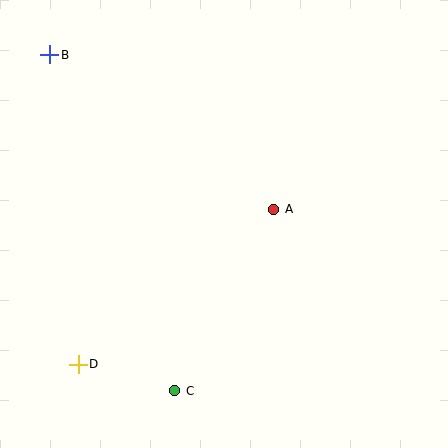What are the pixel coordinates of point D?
Point D is at (78, 364).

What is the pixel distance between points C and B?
The distance between C and B is 358 pixels.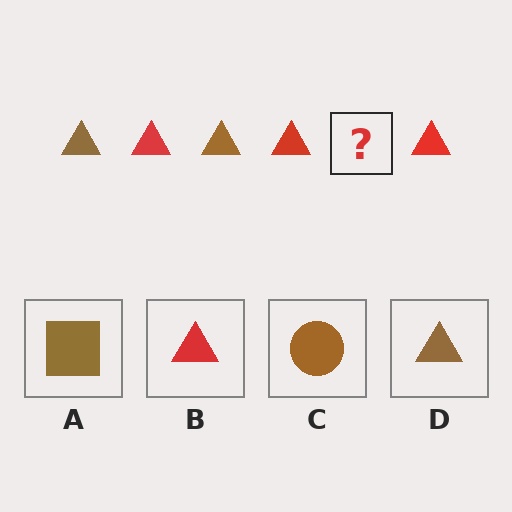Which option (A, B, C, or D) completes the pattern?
D.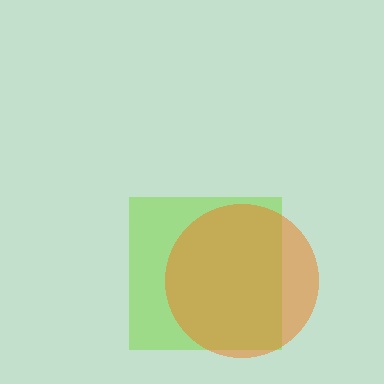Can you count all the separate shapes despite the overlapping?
Yes, there are 2 separate shapes.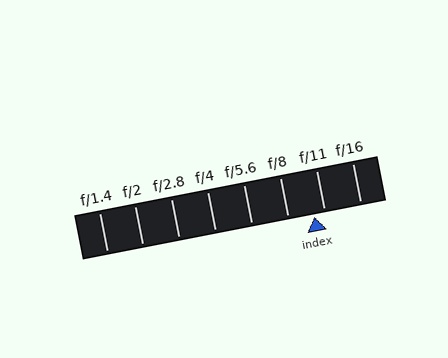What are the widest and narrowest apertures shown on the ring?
The widest aperture shown is f/1.4 and the narrowest is f/16.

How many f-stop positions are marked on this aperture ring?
There are 8 f-stop positions marked.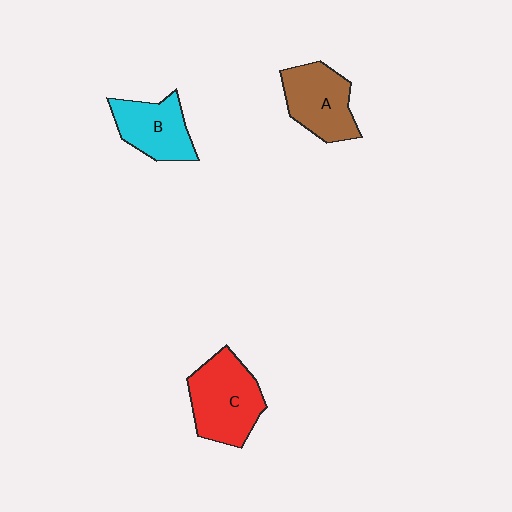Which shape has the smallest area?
Shape B (cyan).